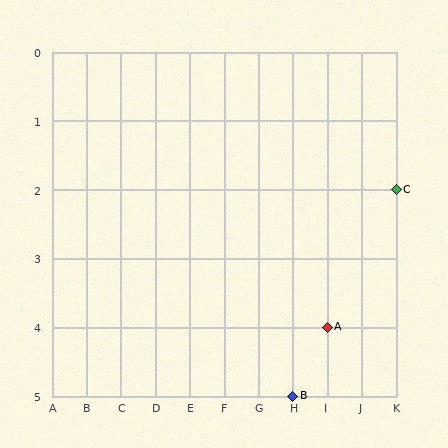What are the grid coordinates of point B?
Point B is at grid coordinates (H, 5).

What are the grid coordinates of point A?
Point A is at grid coordinates (I, 4).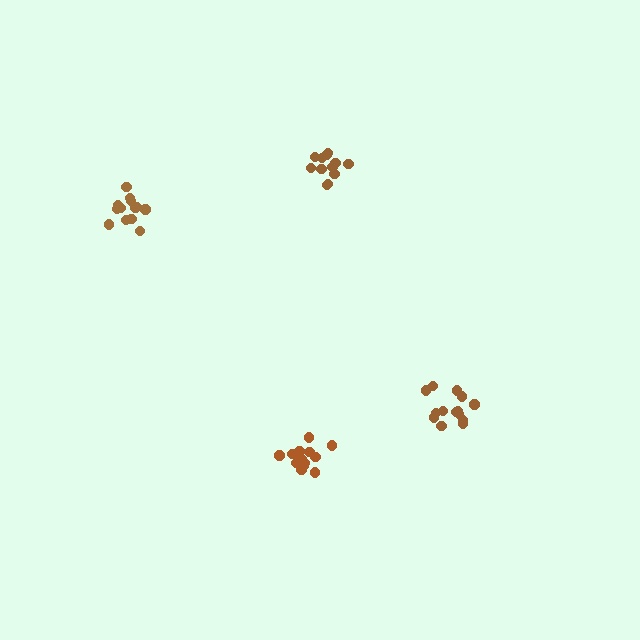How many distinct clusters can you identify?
There are 4 distinct clusters.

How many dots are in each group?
Group 1: 14 dots, Group 2: 18 dots, Group 3: 12 dots, Group 4: 15 dots (59 total).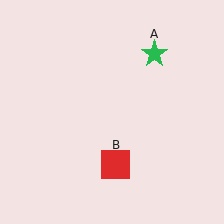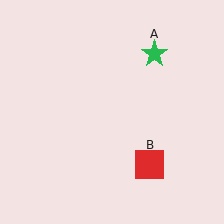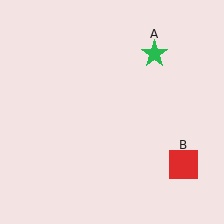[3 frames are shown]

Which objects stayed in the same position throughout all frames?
Green star (object A) remained stationary.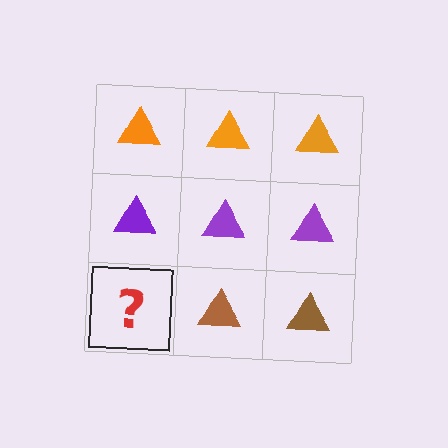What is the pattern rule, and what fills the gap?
The rule is that each row has a consistent color. The gap should be filled with a brown triangle.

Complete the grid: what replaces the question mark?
The question mark should be replaced with a brown triangle.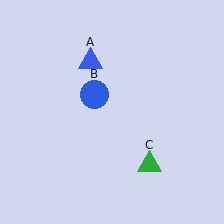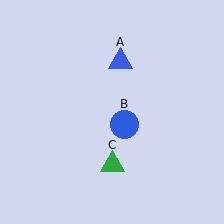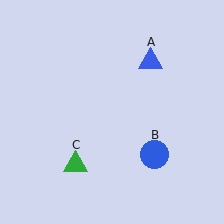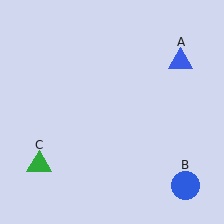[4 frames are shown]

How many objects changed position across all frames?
3 objects changed position: blue triangle (object A), blue circle (object B), green triangle (object C).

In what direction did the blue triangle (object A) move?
The blue triangle (object A) moved right.